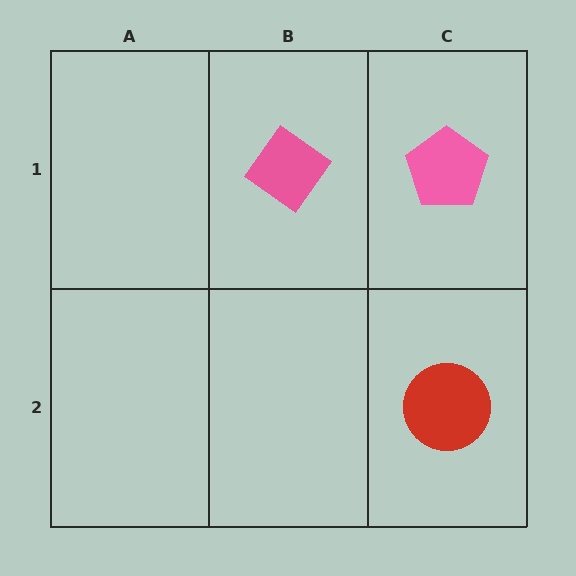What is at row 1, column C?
A pink pentagon.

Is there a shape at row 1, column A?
No, that cell is empty.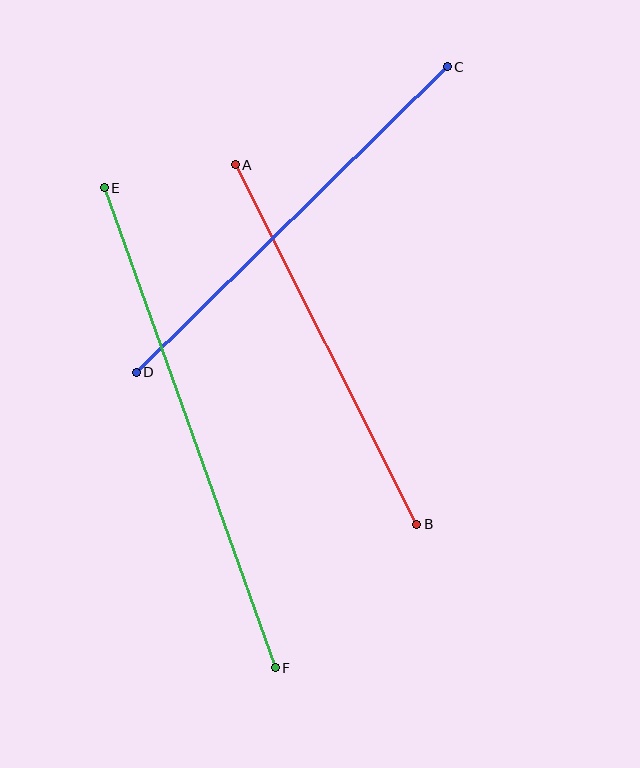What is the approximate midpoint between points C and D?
The midpoint is at approximately (292, 220) pixels.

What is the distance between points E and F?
The distance is approximately 510 pixels.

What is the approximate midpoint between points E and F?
The midpoint is at approximately (190, 428) pixels.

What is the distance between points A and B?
The distance is approximately 403 pixels.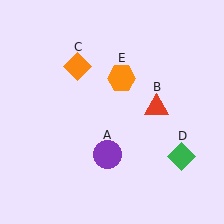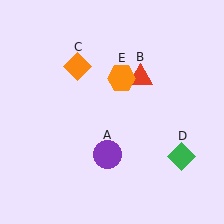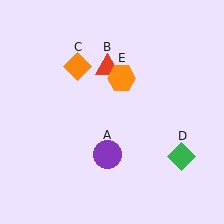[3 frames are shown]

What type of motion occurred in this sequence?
The red triangle (object B) rotated counterclockwise around the center of the scene.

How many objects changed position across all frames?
1 object changed position: red triangle (object B).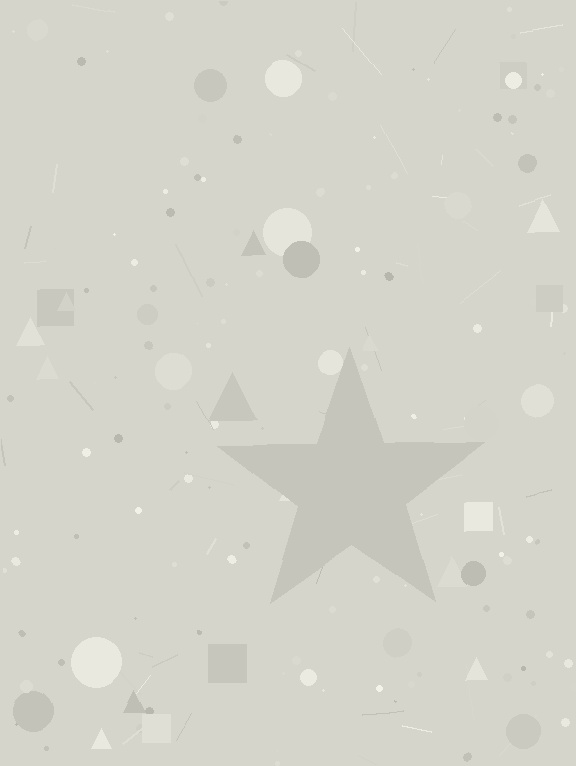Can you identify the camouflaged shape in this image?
The camouflaged shape is a star.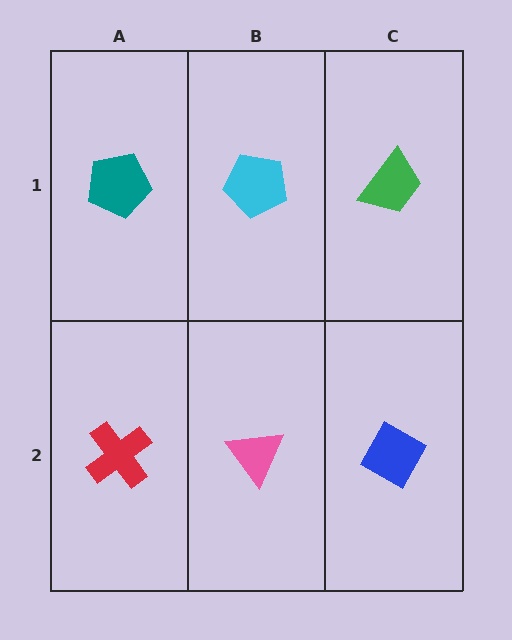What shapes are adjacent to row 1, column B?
A pink triangle (row 2, column B), a teal pentagon (row 1, column A), a green trapezoid (row 1, column C).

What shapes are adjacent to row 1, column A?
A red cross (row 2, column A), a cyan pentagon (row 1, column B).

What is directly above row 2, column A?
A teal pentagon.